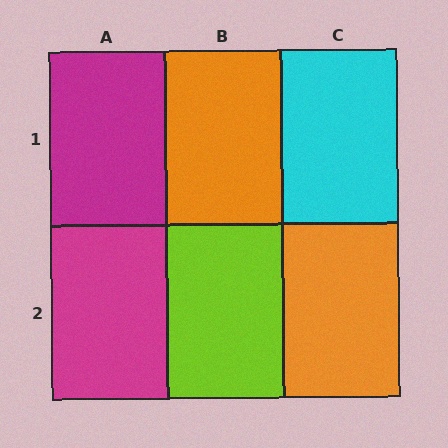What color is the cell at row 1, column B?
Orange.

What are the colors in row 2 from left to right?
Magenta, lime, orange.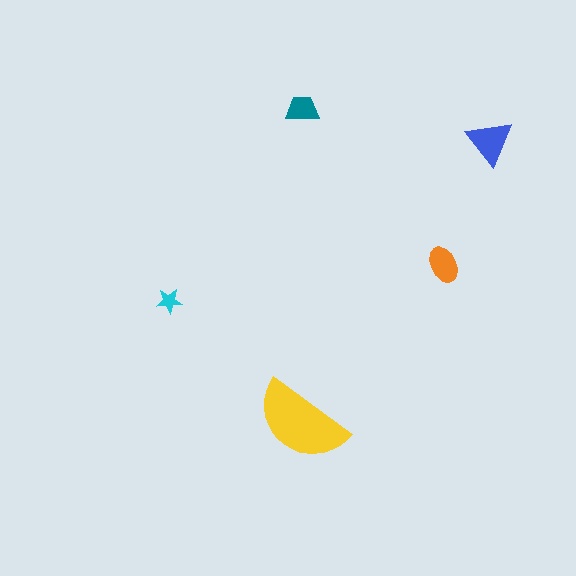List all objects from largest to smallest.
The yellow semicircle, the blue triangle, the orange ellipse, the teal trapezoid, the cyan star.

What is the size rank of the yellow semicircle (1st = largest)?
1st.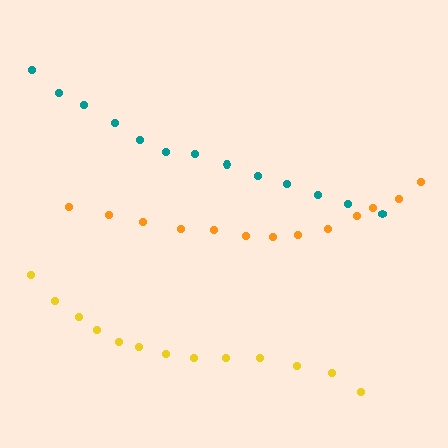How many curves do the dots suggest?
There are 3 distinct paths.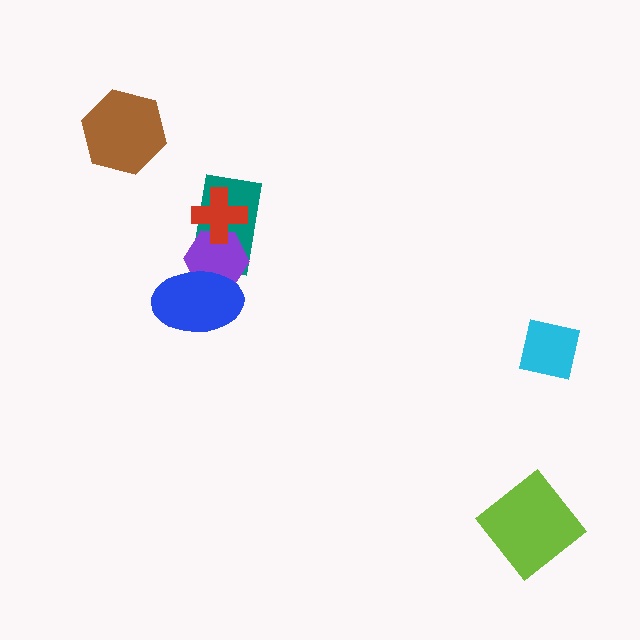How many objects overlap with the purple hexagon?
3 objects overlap with the purple hexagon.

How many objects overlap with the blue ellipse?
2 objects overlap with the blue ellipse.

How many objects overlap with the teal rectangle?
3 objects overlap with the teal rectangle.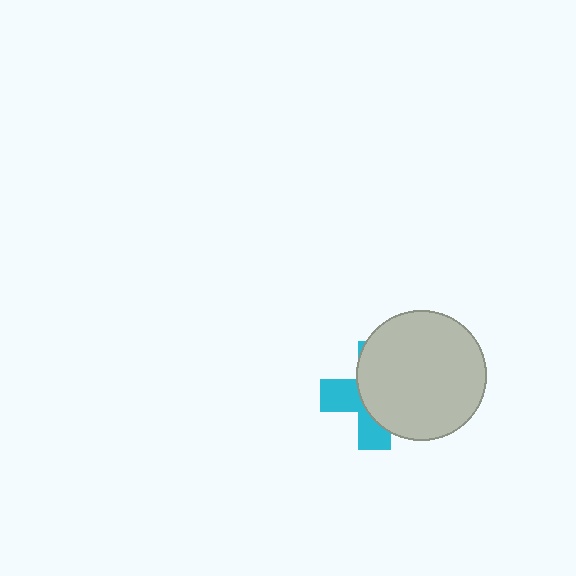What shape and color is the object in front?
The object in front is a light gray circle.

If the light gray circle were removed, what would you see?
You would see the complete cyan cross.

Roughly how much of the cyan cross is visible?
A small part of it is visible (roughly 38%).